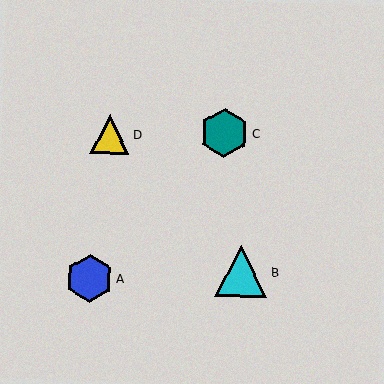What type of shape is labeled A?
Shape A is a blue hexagon.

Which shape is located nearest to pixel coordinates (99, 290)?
The blue hexagon (labeled A) at (90, 278) is nearest to that location.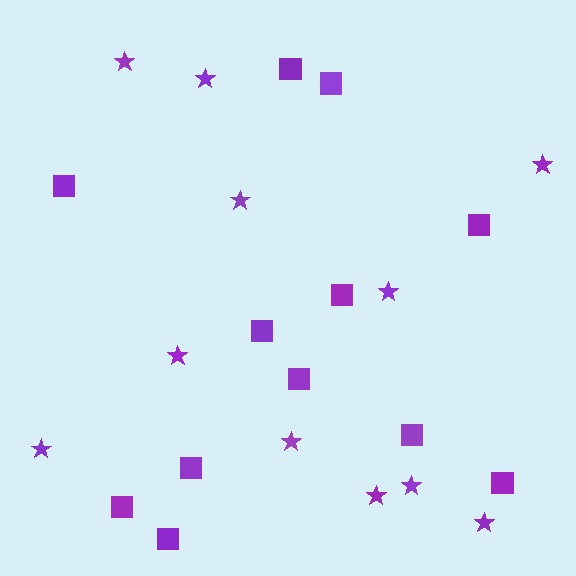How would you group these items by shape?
There are 2 groups: one group of squares (12) and one group of stars (11).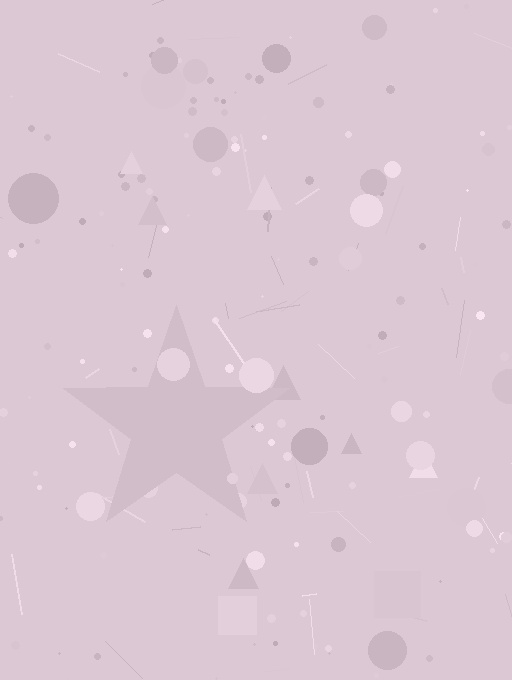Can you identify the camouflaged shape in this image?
The camouflaged shape is a star.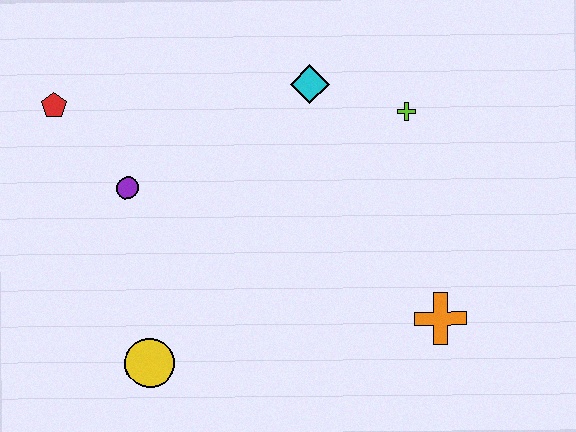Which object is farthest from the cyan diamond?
The yellow circle is farthest from the cyan diamond.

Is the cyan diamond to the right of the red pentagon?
Yes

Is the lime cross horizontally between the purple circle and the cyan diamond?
No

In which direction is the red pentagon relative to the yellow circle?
The red pentagon is above the yellow circle.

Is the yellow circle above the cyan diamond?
No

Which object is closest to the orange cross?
The lime cross is closest to the orange cross.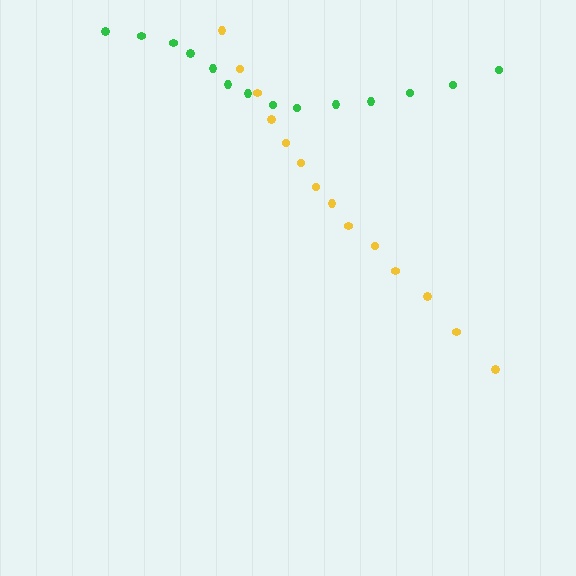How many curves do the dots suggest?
There are 2 distinct paths.